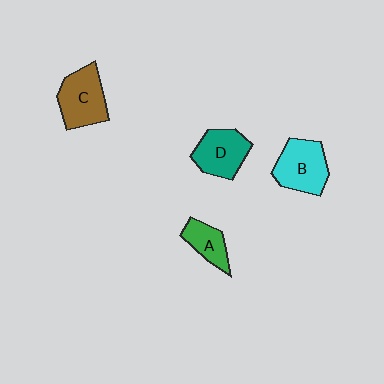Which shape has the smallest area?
Shape A (green).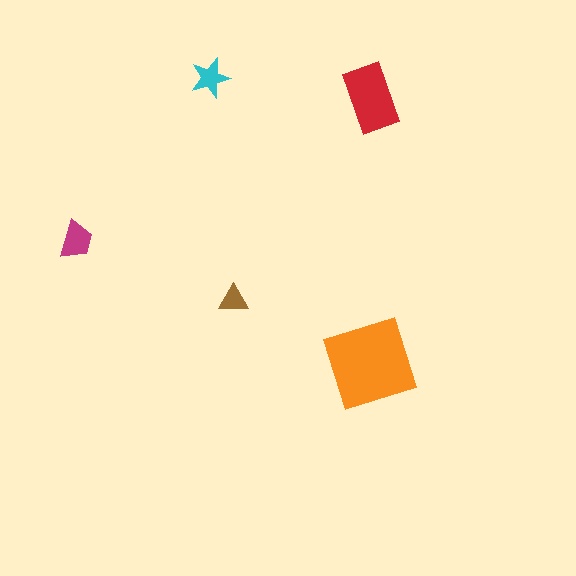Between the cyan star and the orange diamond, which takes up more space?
The orange diamond.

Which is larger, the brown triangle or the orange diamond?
The orange diamond.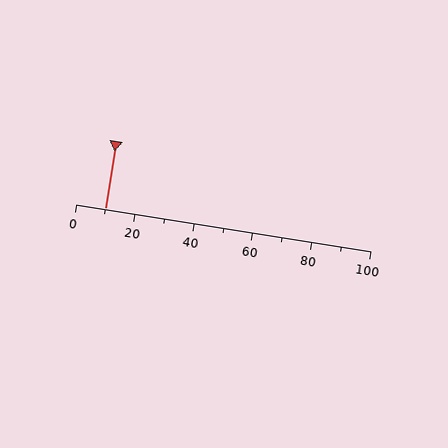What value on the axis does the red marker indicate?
The marker indicates approximately 10.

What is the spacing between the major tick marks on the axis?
The major ticks are spaced 20 apart.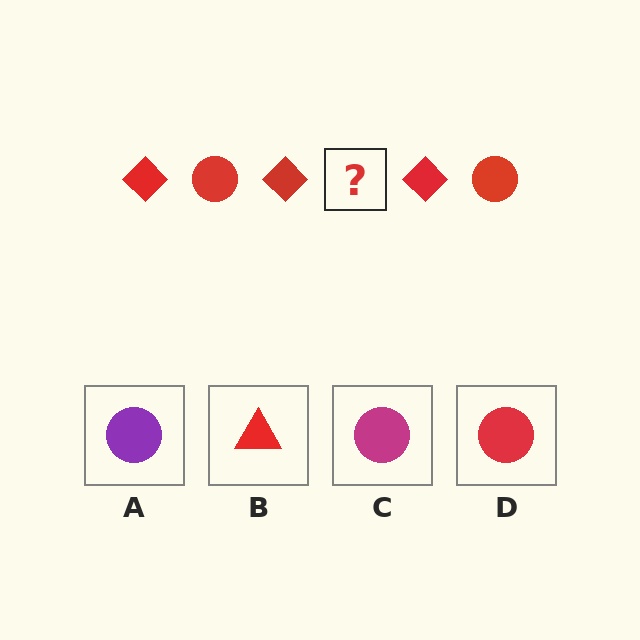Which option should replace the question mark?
Option D.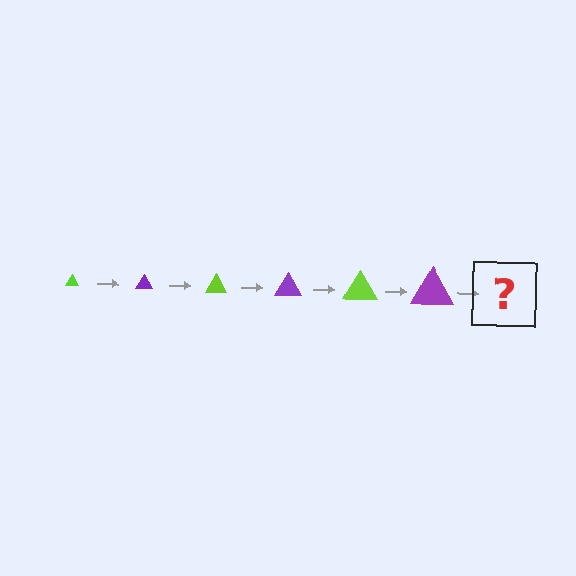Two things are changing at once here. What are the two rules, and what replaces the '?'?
The two rules are that the triangle grows larger each step and the color cycles through lime and purple. The '?' should be a lime triangle, larger than the previous one.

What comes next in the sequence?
The next element should be a lime triangle, larger than the previous one.